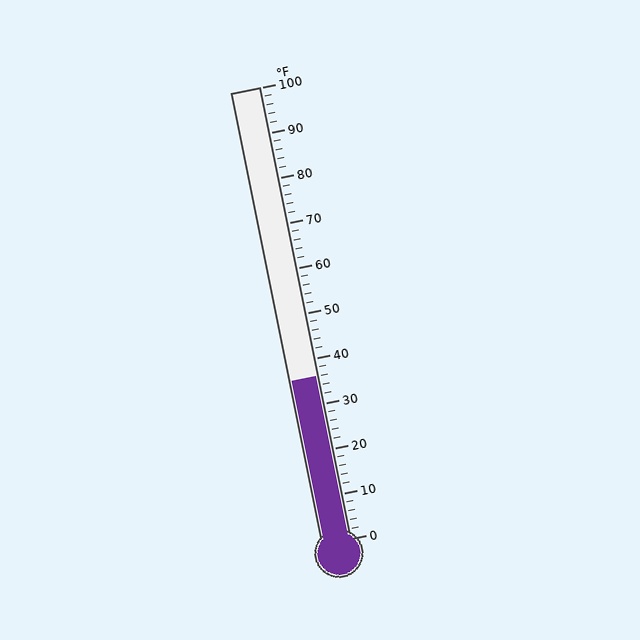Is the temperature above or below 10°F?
The temperature is above 10°F.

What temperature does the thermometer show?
The thermometer shows approximately 36°F.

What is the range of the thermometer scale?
The thermometer scale ranges from 0°F to 100°F.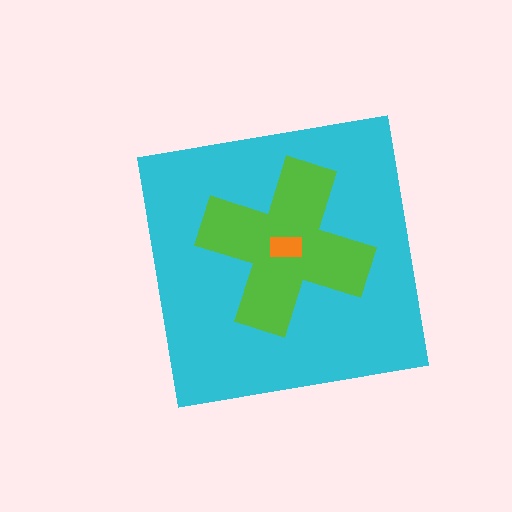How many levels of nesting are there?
3.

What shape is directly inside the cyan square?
The lime cross.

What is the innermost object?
The orange rectangle.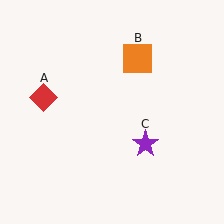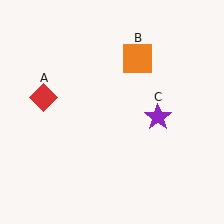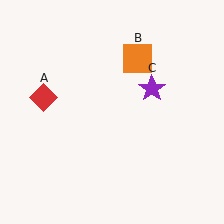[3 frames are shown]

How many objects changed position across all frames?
1 object changed position: purple star (object C).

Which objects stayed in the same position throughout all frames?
Red diamond (object A) and orange square (object B) remained stationary.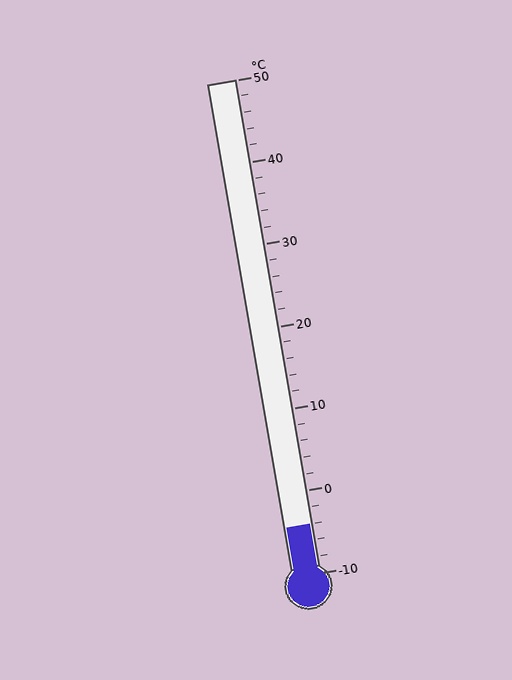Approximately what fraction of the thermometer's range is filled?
The thermometer is filled to approximately 10% of its range.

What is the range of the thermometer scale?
The thermometer scale ranges from -10°C to 50°C.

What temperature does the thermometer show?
The thermometer shows approximately -4°C.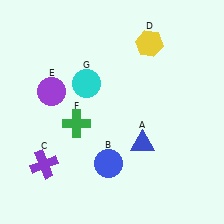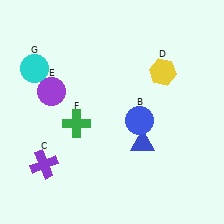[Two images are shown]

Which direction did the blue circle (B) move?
The blue circle (B) moved up.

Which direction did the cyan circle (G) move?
The cyan circle (G) moved left.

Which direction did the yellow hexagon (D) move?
The yellow hexagon (D) moved down.